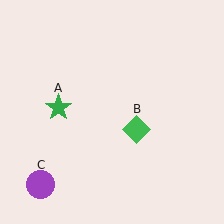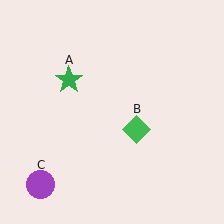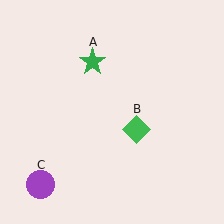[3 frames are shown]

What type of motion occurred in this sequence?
The green star (object A) rotated clockwise around the center of the scene.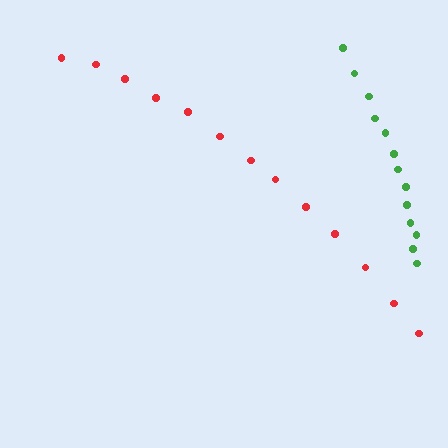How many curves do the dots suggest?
There are 2 distinct paths.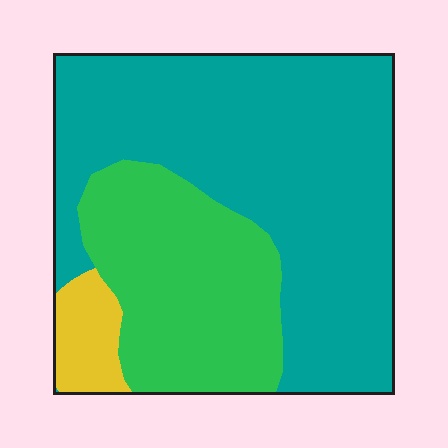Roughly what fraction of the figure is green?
Green takes up about one third (1/3) of the figure.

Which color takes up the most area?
Teal, at roughly 60%.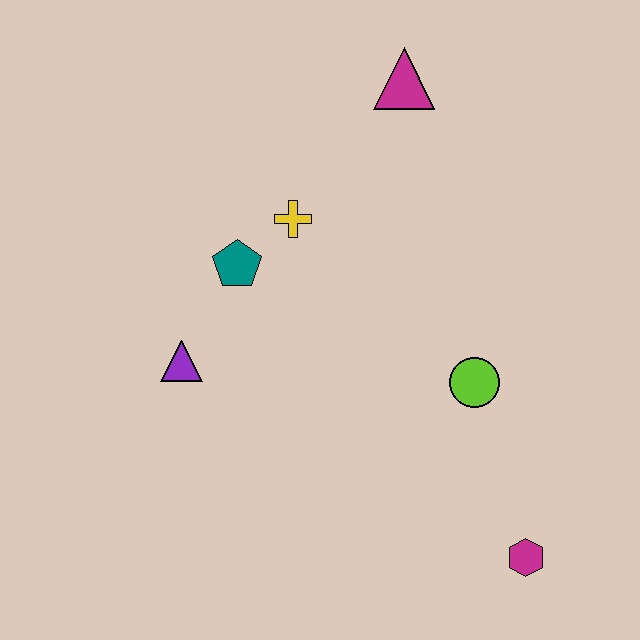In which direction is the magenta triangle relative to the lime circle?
The magenta triangle is above the lime circle.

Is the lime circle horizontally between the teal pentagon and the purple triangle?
No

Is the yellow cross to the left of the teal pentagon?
No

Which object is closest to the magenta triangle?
The yellow cross is closest to the magenta triangle.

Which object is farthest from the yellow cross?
The magenta hexagon is farthest from the yellow cross.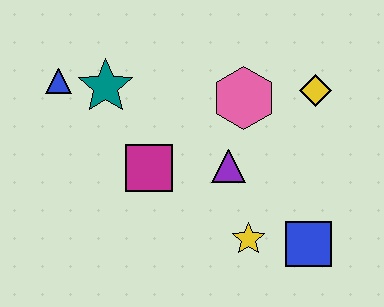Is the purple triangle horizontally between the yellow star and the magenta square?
Yes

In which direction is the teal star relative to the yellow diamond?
The teal star is to the left of the yellow diamond.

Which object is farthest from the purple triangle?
The blue triangle is farthest from the purple triangle.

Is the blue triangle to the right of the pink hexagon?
No